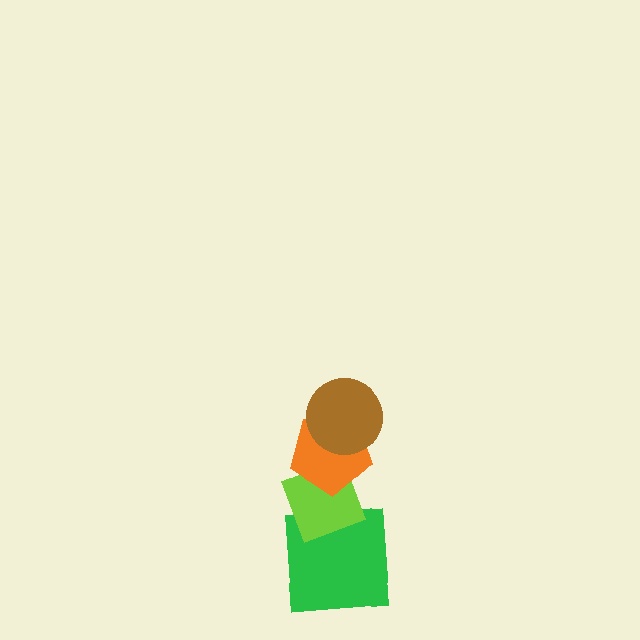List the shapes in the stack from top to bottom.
From top to bottom: the brown circle, the orange pentagon, the lime diamond, the green square.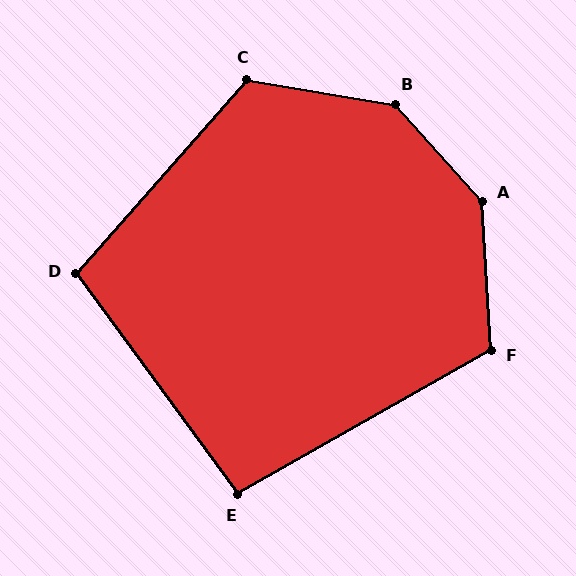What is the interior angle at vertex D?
Approximately 102 degrees (obtuse).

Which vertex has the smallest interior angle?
E, at approximately 96 degrees.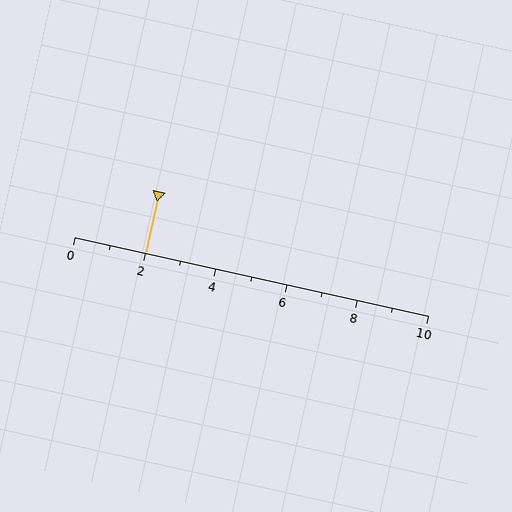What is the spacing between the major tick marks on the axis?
The major ticks are spaced 2 apart.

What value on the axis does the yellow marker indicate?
The marker indicates approximately 2.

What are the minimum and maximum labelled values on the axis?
The axis runs from 0 to 10.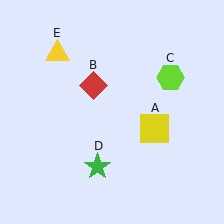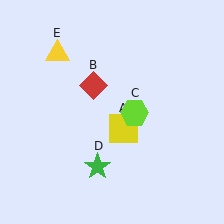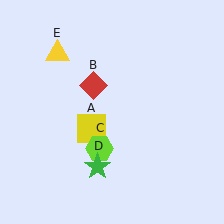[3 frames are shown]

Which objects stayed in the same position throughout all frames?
Red diamond (object B) and green star (object D) and yellow triangle (object E) remained stationary.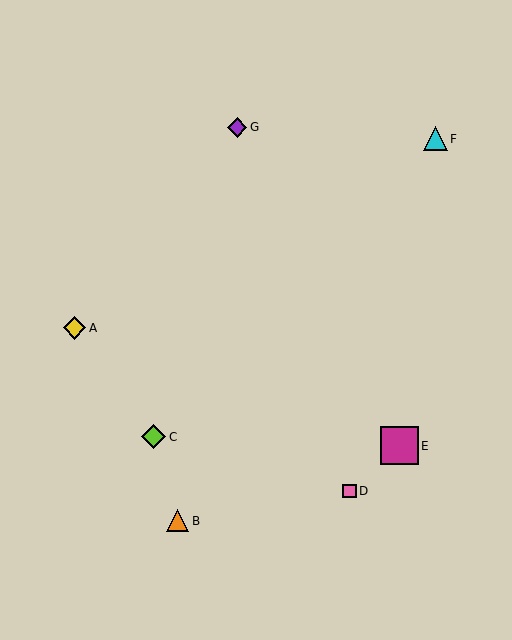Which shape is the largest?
The magenta square (labeled E) is the largest.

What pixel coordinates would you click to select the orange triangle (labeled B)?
Click at (178, 521) to select the orange triangle B.